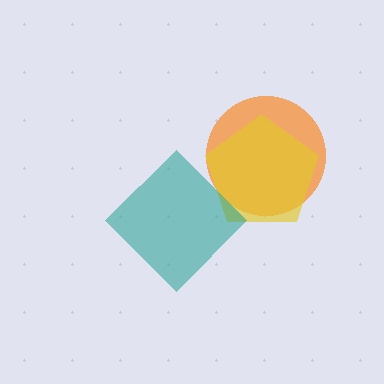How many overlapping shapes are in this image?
There are 3 overlapping shapes in the image.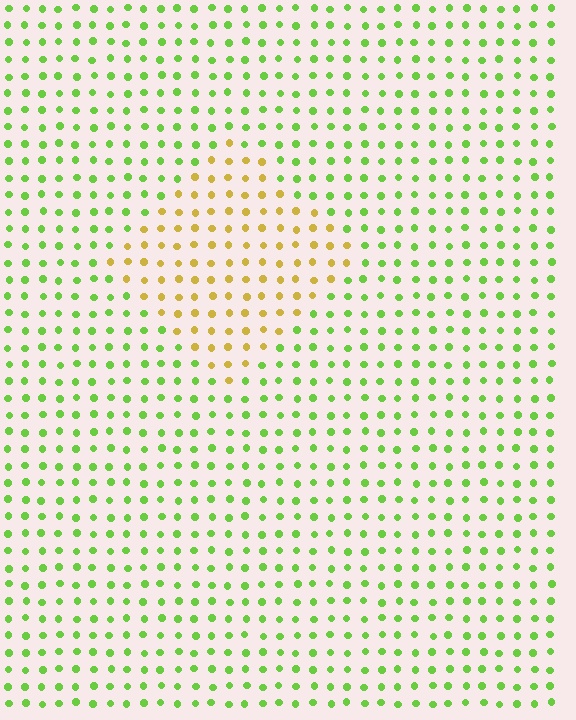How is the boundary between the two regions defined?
The boundary is defined purely by a slight shift in hue (about 53 degrees). Spacing, size, and orientation are identical on both sides.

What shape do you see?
I see a diamond.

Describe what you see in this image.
The image is filled with small lime elements in a uniform arrangement. A diamond-shaped region is visible where the elements are tinted to a slightly different hue, forming a subtle color boundary.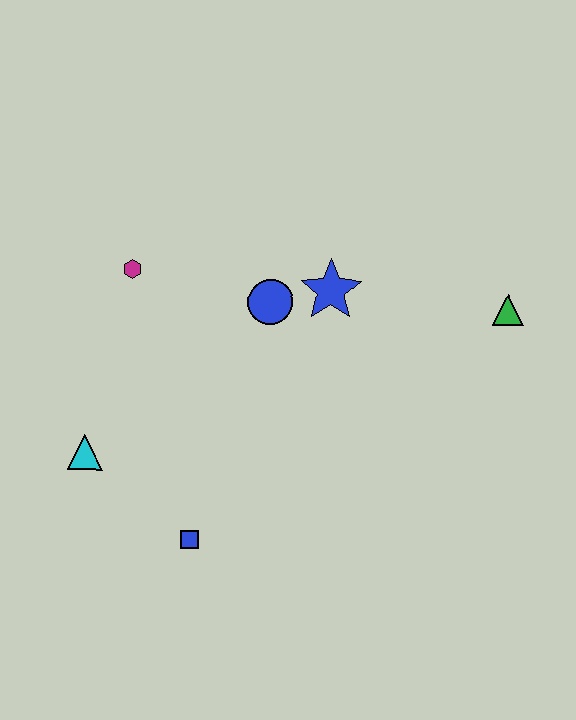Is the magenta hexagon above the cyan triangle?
Yes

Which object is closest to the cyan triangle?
The blue square is closest to the cyan triangle.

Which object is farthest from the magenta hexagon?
The green triangle is farthest from the magenta hexagon.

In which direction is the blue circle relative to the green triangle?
The blue circle is to the left of the green triangle.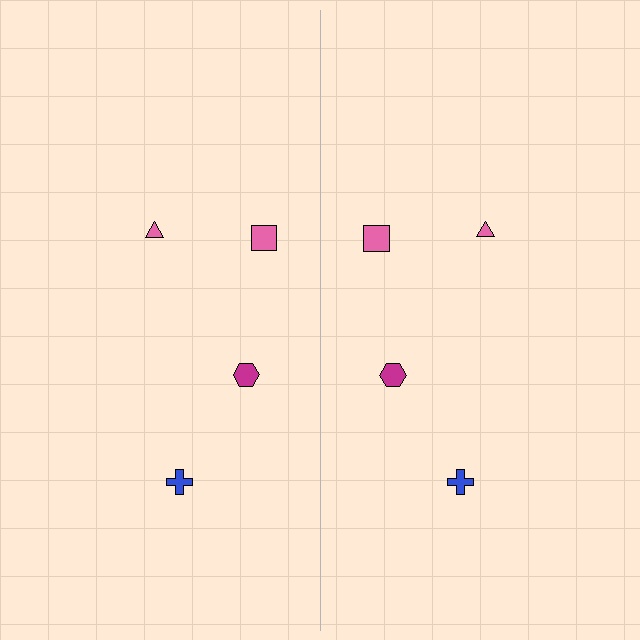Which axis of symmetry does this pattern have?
The pattern has a vertical axis of symmetry running through the center of the image.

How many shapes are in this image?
There are 8 shapes in this image.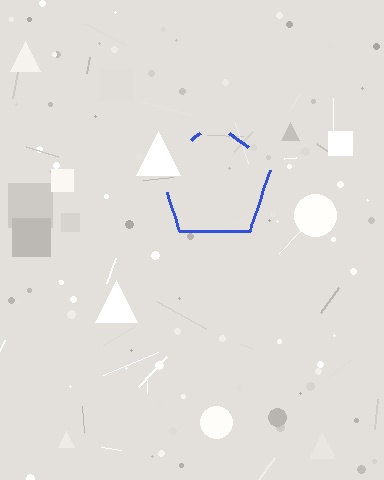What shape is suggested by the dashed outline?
The dashed outline suggests a pentagon.